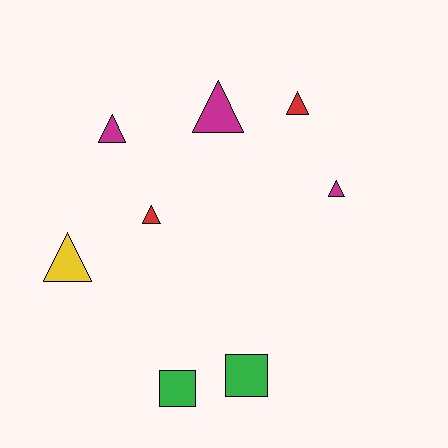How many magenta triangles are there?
There are 3 magenta triangles.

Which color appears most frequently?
Magenta, with 3 objects.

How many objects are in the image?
There are 8 objects.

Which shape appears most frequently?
Triangle, with 6 objects.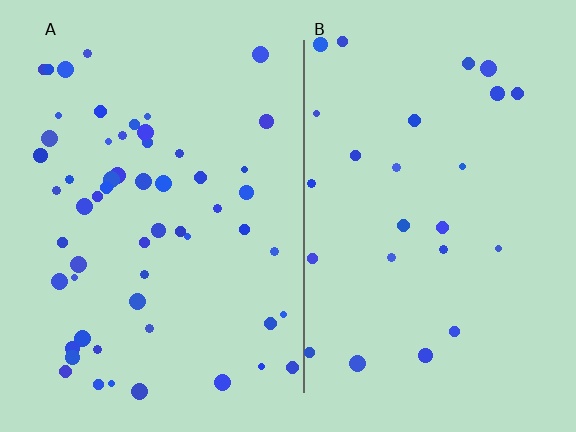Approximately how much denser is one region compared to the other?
Approximately 2.2× — region A over region B.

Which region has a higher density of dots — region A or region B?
A (the left).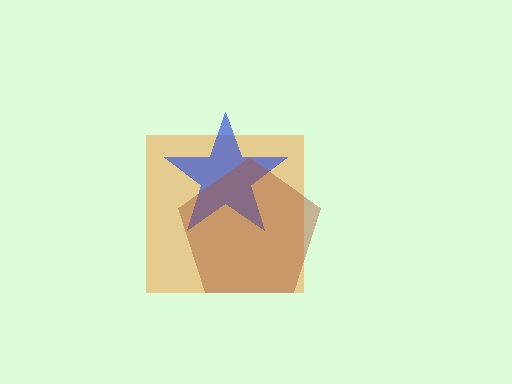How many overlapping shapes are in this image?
There are 3 overlapping shapes in the image.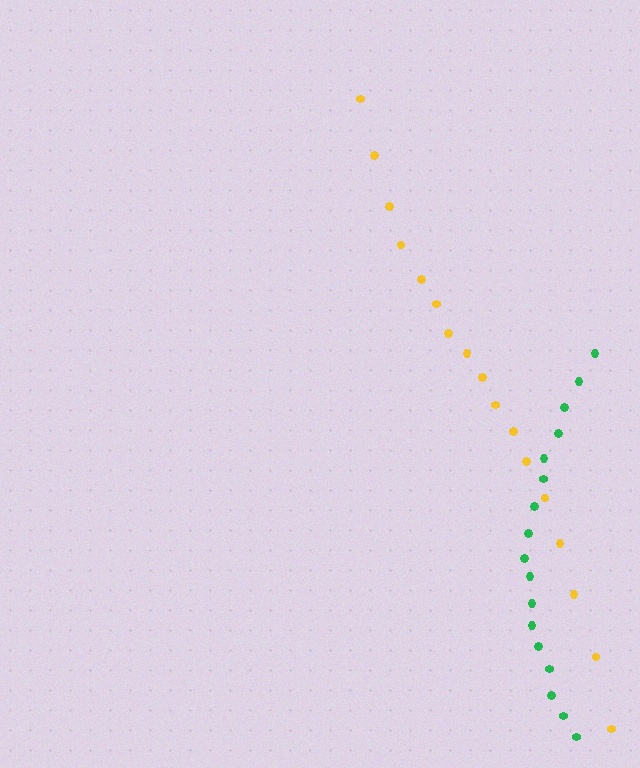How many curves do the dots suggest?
There are 2 distinct paths.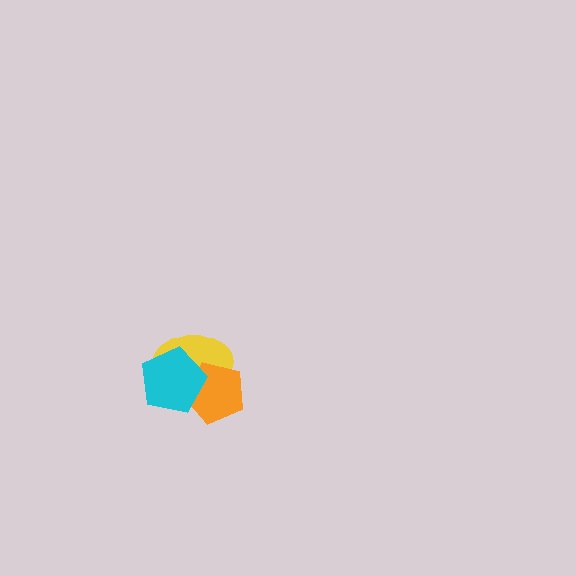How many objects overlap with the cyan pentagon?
2 objects overlap with the cyan pentagon.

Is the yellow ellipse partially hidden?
Yes, it is partially covered by another shape.